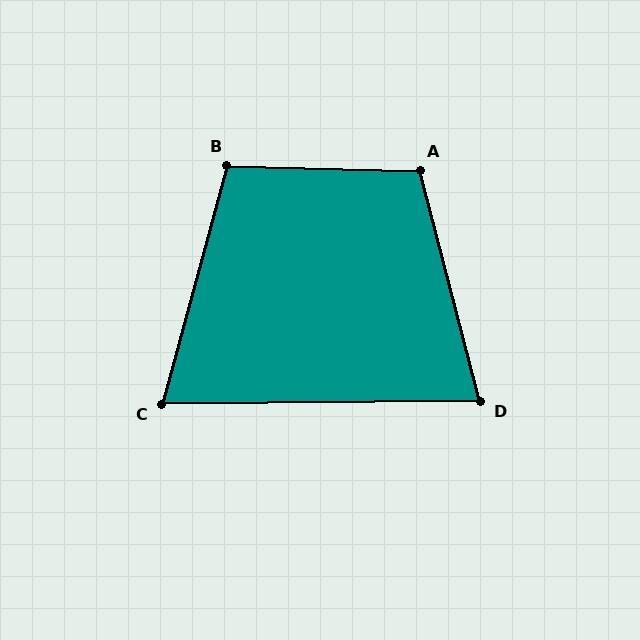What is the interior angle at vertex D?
Approximately 76 degrees (acute).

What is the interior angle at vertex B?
Approximately 104 degrees (obtuse).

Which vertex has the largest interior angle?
A, at approximately 106 degrees.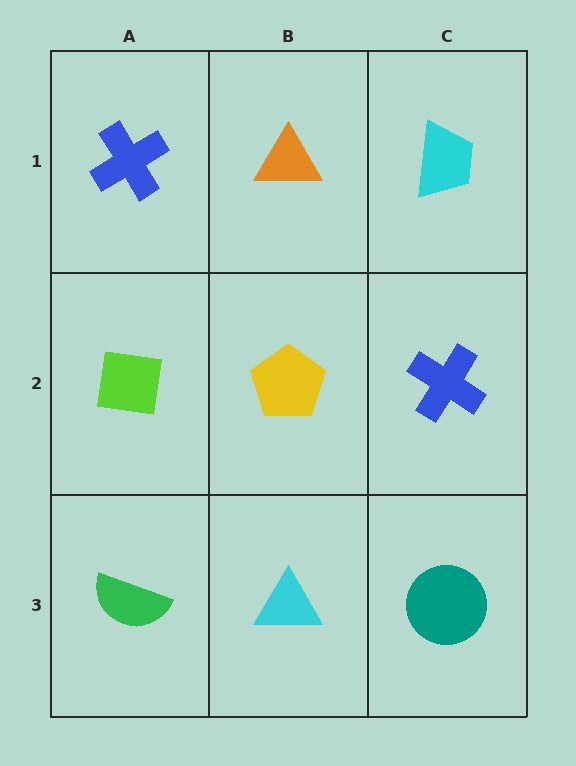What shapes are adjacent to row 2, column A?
A blue cross (row 1, column A), a green semicircle (row 3, column A), a yellow pentagon (row 2, column B).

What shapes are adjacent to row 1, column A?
A lime square (row 2, column A), an orange triangle (row 1, column B).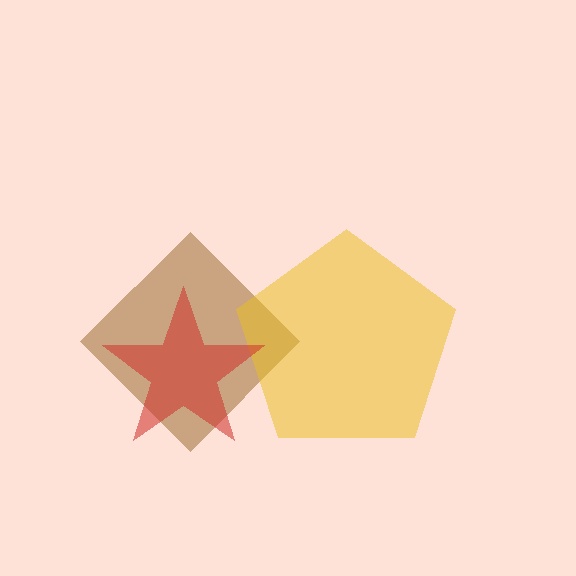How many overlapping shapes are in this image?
There are 3 overlapping shapes in the image.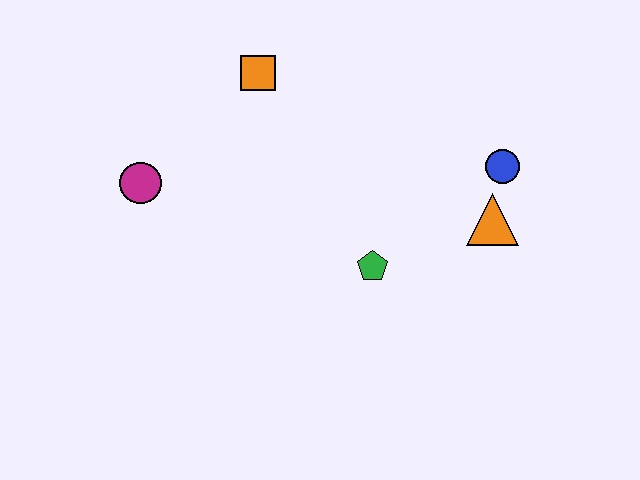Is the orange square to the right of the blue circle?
No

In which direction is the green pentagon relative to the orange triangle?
The green pentagon is to the left of the orange triangle.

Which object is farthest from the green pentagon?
The magenta circle is farthest from the green pentagon.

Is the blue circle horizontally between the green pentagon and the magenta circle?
No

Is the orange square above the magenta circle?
Yes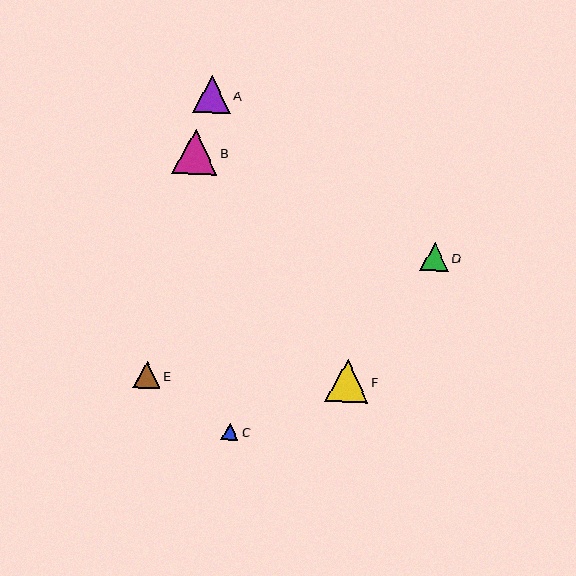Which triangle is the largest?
Triangle B is the largest with a size of approximately 44 pixels.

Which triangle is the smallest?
Triangle C is the smallest with a size of approximately 17 pixels.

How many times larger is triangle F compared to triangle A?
Triangle F is approximately 1.1 times the size of triangle A.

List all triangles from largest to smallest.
From largest to smallest: B, F, A, D, E, C.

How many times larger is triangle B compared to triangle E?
Triangle B is approximately 1.7 times the size of triangle E.